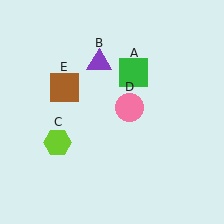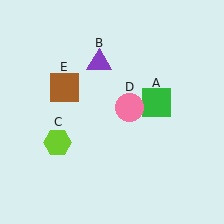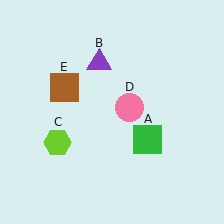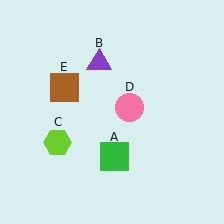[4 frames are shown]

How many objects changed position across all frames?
1 object changed position: green square (object A).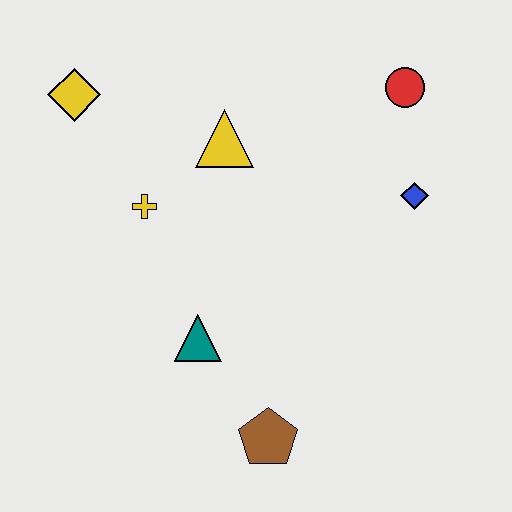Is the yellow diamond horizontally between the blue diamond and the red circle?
No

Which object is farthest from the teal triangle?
The red circle is farthest from the teal triangle.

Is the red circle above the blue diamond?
Yes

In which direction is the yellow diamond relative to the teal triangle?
The yellow diamond is above the teal triangle.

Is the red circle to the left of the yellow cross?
No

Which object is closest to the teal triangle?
The brown pentagon is closest to the teal triangle.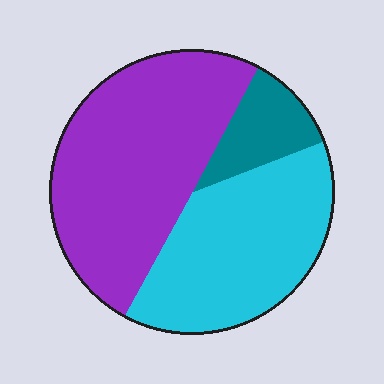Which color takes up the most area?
Purple, at roughly 50%.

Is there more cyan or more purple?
Purple.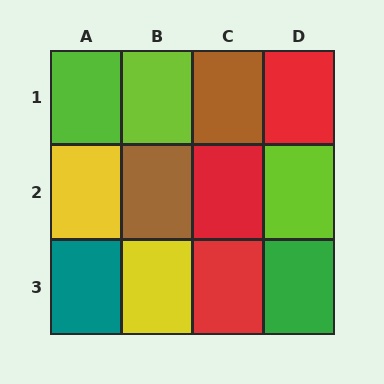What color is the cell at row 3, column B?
Yellow.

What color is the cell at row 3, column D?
Green.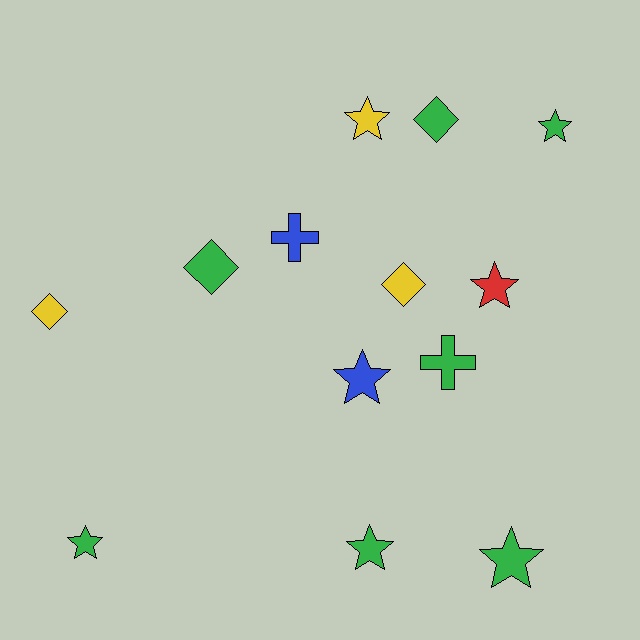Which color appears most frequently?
Green, with 7 objects.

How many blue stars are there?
There is 1 blue star.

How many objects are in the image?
There are 13 objects.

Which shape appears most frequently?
Star, with 7 objects.